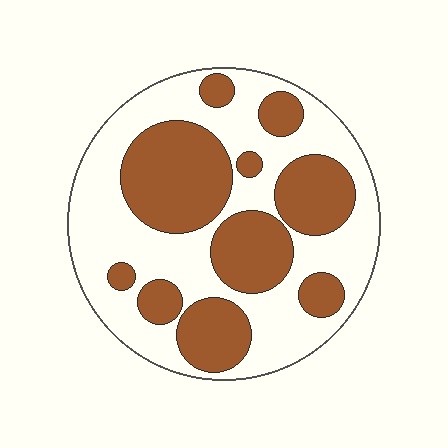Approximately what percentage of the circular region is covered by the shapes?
Approximately 40%.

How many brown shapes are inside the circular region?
10.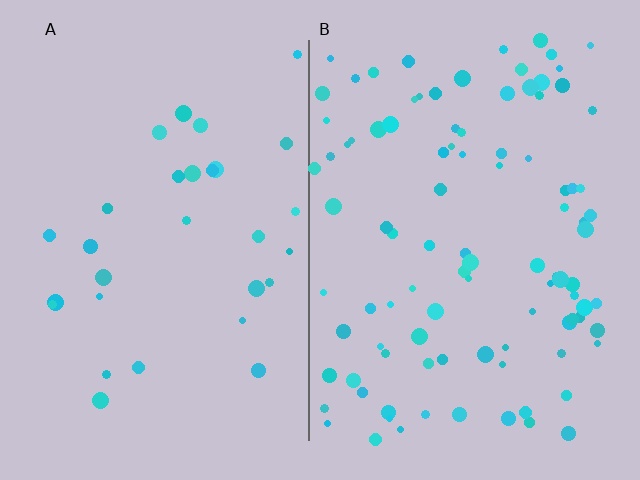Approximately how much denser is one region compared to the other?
Approximately 3.3× — region B over region A.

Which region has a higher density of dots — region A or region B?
B (the right).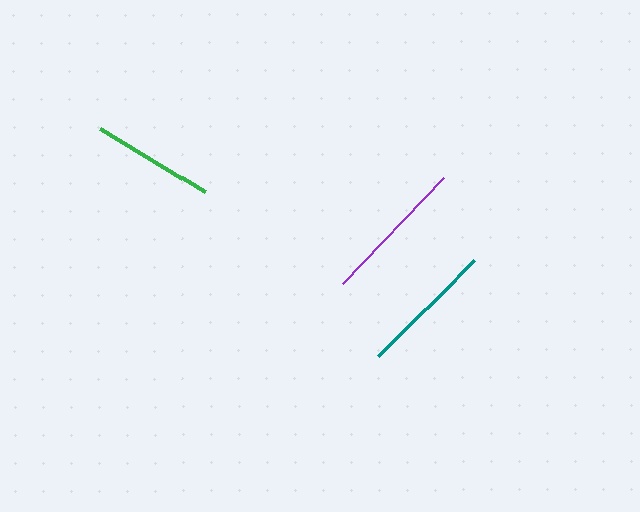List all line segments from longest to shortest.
From longest to shortest: purple, teal, green.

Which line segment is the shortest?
The green line is the shortest at approximately 124 pixels.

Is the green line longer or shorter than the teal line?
The teal line is longer than the green line.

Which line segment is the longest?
The purple line is the longest at approximately 146 pixels.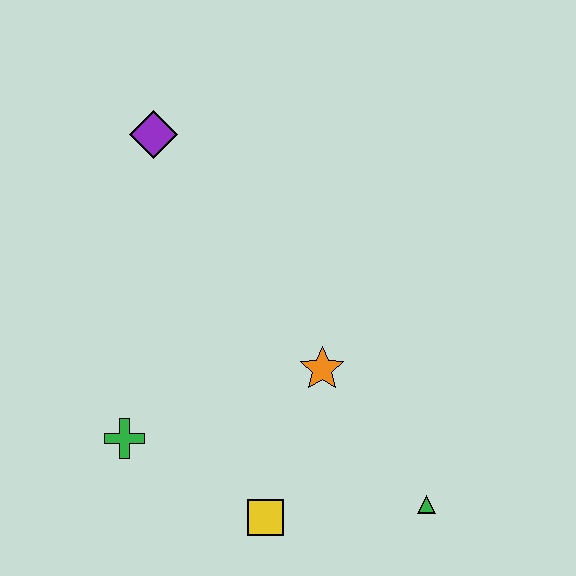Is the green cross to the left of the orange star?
Yes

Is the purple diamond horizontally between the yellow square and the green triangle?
No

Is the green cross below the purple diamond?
Yes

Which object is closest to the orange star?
The yellow square is closest to the orange star.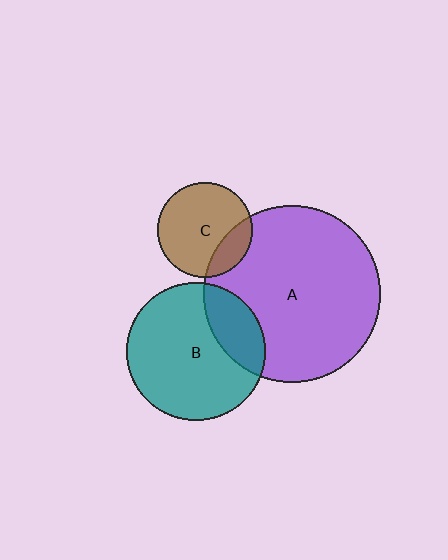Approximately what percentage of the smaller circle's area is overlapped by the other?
Approximately 20%.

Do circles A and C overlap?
Yes.